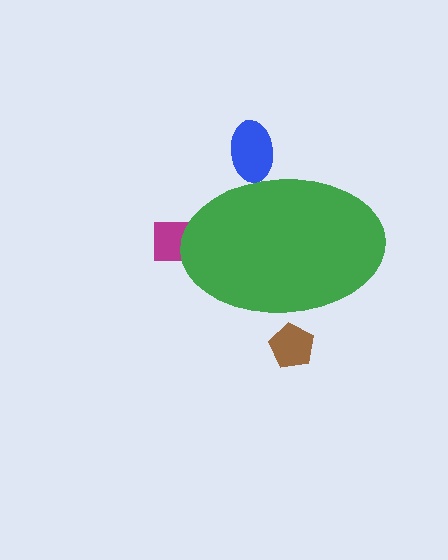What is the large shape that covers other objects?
A green ellipse.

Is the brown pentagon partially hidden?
Yes, the brown pentagon is partially hidden behind the green ellipse.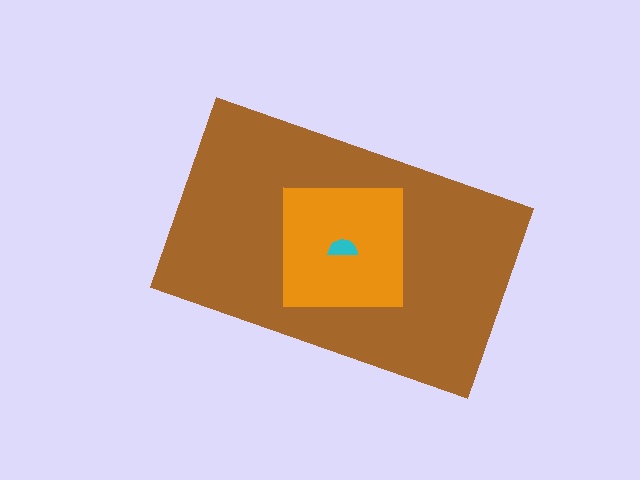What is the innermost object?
The cyan semicircle.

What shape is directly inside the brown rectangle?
The orange square.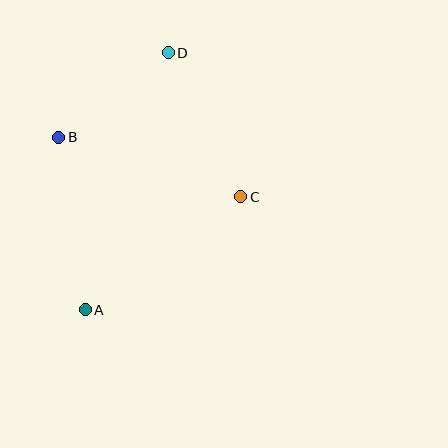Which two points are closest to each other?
Points B and D are closest to each other.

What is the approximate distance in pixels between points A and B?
The distance between A and B is approximately 175 pixels.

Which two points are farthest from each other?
Points A and D are farthest from each other.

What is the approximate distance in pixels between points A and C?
The distance between A and C is approximately 192 pixels.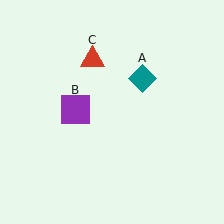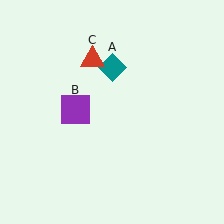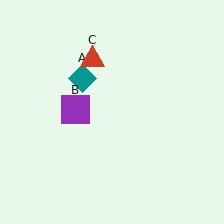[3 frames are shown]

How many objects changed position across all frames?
1 object changed position: teal diamond (object A).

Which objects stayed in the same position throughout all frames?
Purple square (object B) and red triangle (object C) remained stationary.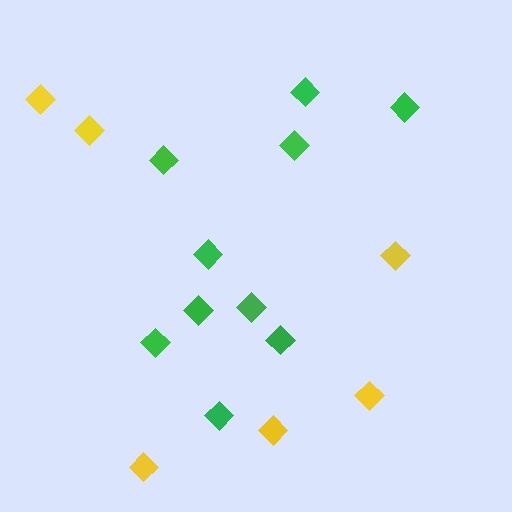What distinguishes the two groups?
There are 2 groups: one group of yellow diamonds (6) and one group of green diamonds (10).